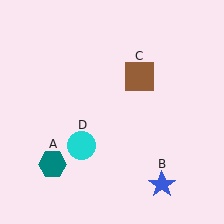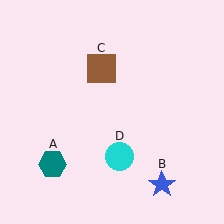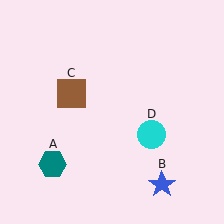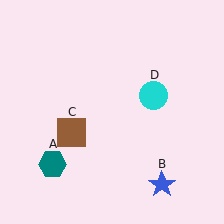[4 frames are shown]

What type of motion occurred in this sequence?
The brown square (object C), cyan circle (object D) rotated counterclockwise around the center of the scene.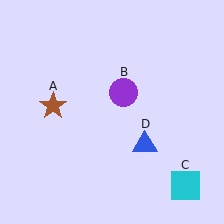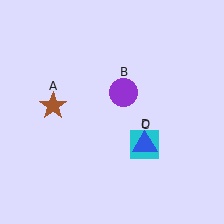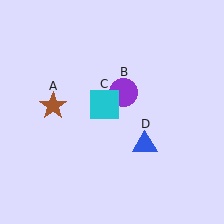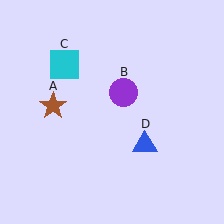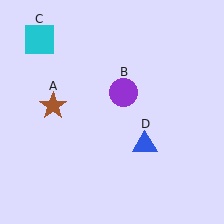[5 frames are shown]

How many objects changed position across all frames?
1 object changed position: cyan square (object C).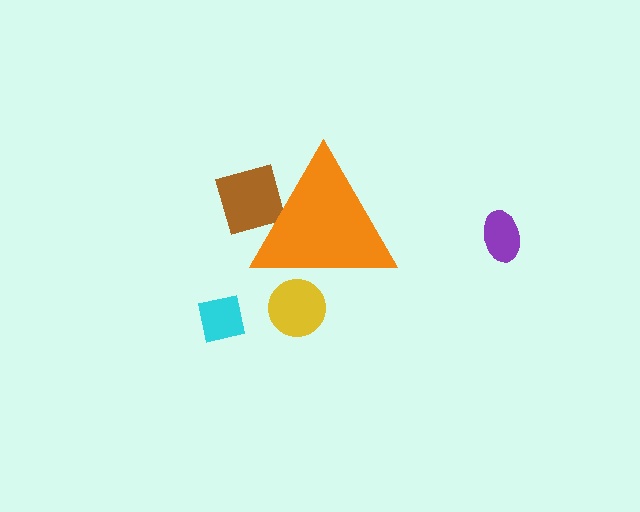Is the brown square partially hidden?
Yes, the brown square is partially hidden behind the orange triangle.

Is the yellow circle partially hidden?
Yes, the yellow circle is partially hidden behind the orange triangle.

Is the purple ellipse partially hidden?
No, the purple ellipse is fully visible.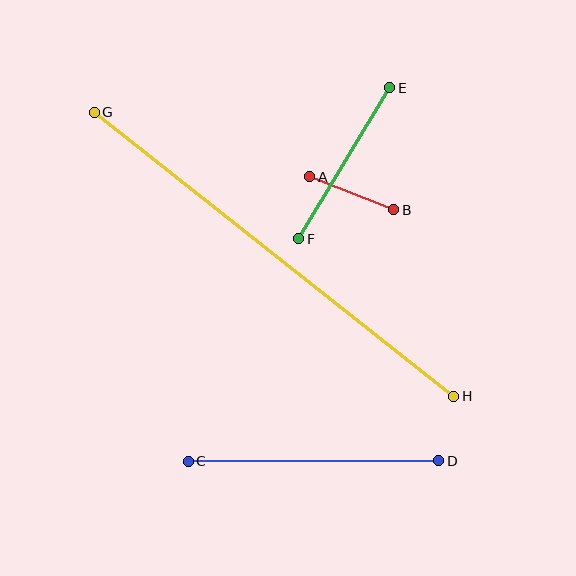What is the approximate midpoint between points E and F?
The midpoint is at approximately (344, 163) pixels.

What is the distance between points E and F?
The distance is approximately 176 pixels.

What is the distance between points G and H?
The distance is approximately 458 pixels.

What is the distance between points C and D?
The distance is approximately 250 pixels.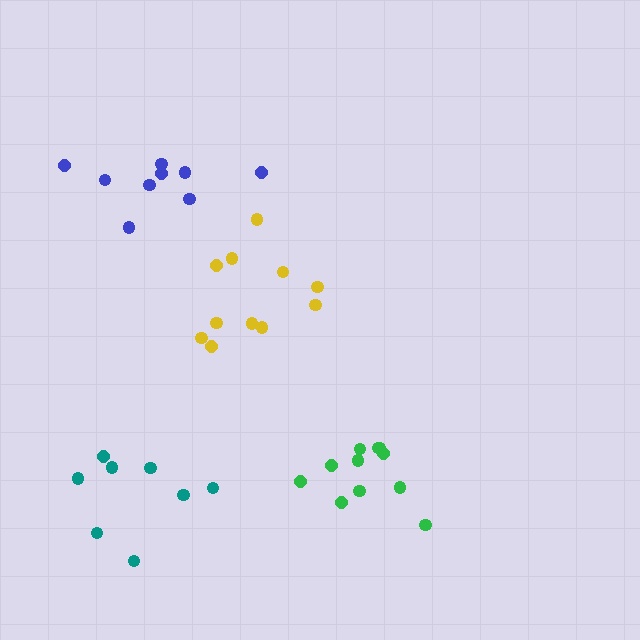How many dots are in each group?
Group 1: 11 dots, Group 2: 9 dots, Group 3: 11 dots, Group 4: 8 dots (39 total).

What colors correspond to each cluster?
The clusters are colored: green, blue, yellow, teal.